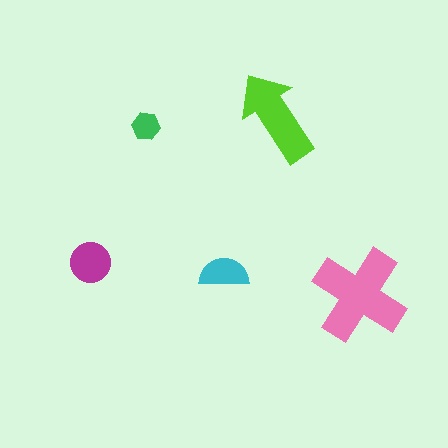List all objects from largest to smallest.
The pink cross, the lime arrow, the magenta circle, the cyan semicircle, the green hexagon.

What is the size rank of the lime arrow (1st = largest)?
2nd.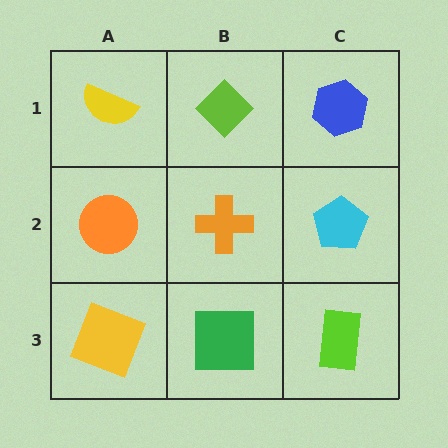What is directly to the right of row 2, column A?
An orange cross.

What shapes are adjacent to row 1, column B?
An orange cross (row 2, column B), a yellow semicircle (row 1, column A), a blue hexagon (row 1, column C).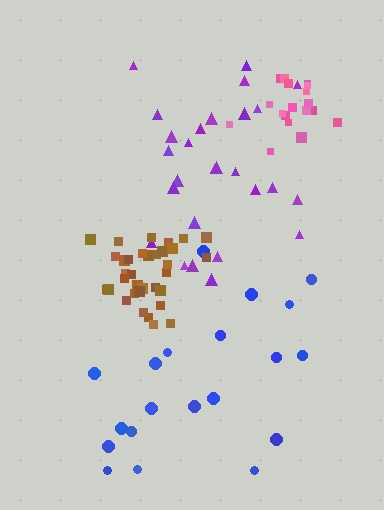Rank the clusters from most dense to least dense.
brown, pink, purple, blue.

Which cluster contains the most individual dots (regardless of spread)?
Brown (34).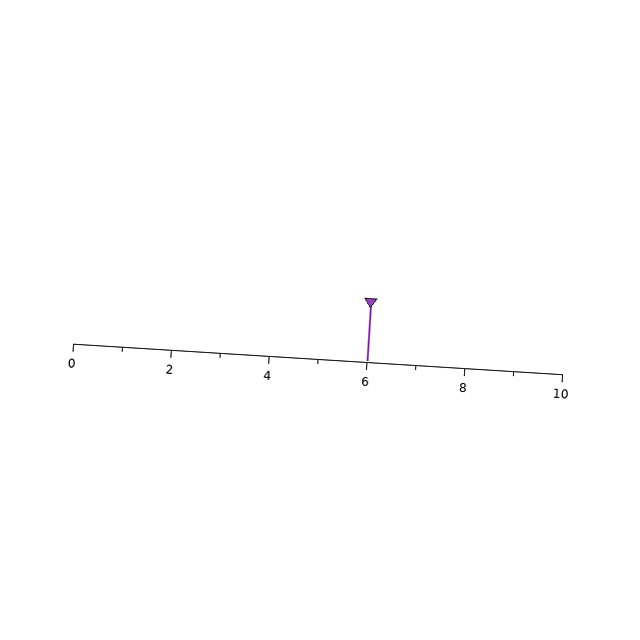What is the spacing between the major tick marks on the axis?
The major ticks are spaced 2 apart.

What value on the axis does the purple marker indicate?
The marker indicates approximately 6.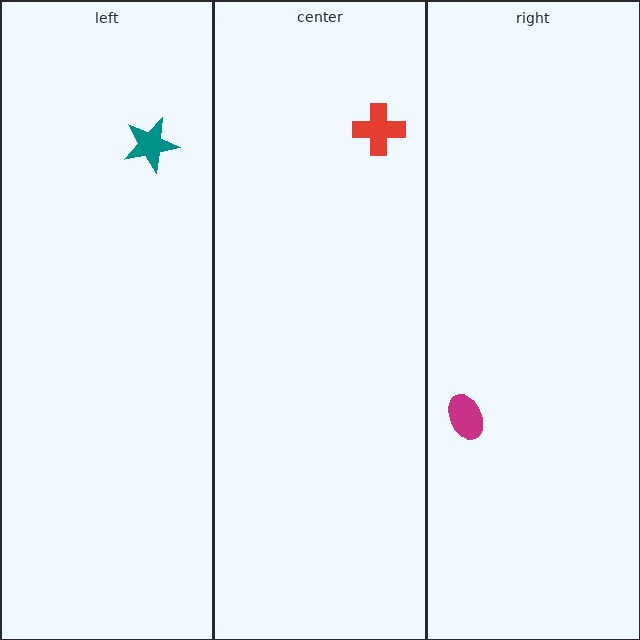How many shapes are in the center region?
1.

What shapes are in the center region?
The red cross.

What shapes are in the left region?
The teal star.